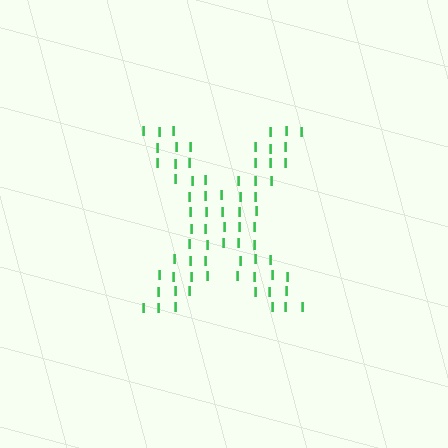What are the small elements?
The small elements are letter I's.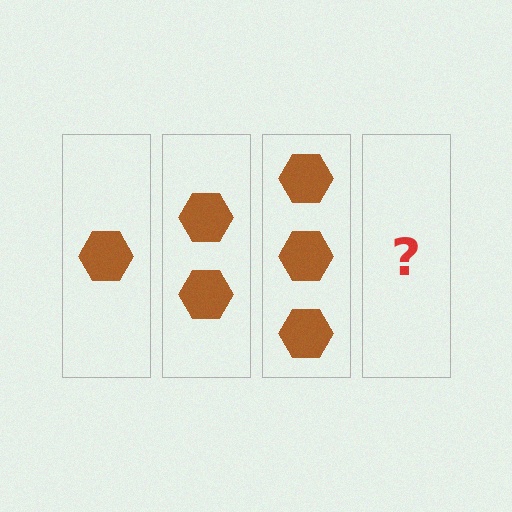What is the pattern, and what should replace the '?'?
The pattern is that each step adds one more hexagon. The '?' should be 4 hexagons.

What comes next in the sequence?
The next element should be 4 hexagons.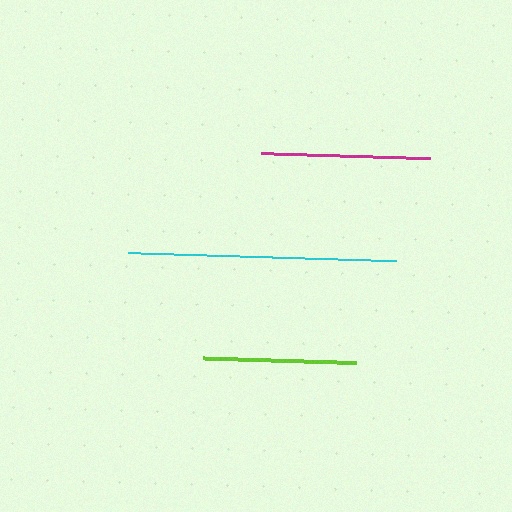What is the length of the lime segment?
The lime segment is approximately 153 pixels long.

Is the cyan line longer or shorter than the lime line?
The cyan line is longer than the lime line.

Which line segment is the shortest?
The lime line is the shortest at approximately 153 pixels.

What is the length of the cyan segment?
The cyan segment is approximately 268 pixels long.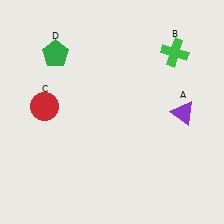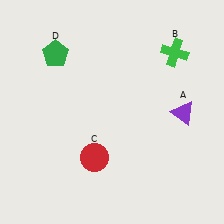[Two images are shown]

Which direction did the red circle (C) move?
The red circle (C) moved down.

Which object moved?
The red circle (C) moved down.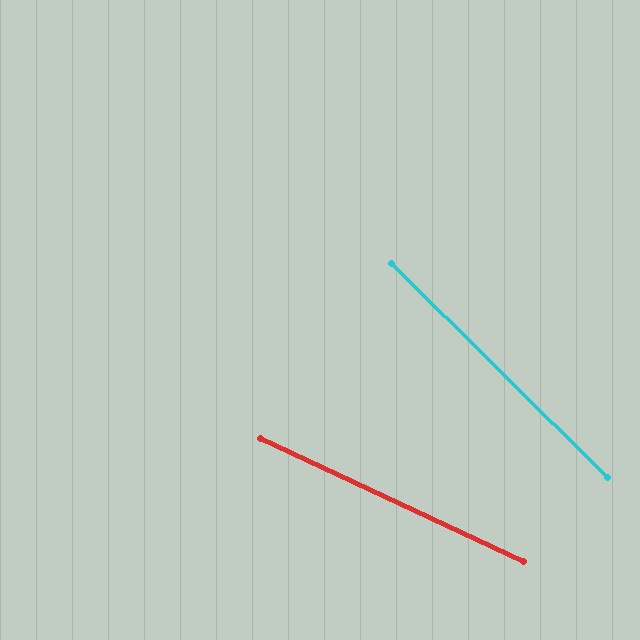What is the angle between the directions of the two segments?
Approximately 20 degrees.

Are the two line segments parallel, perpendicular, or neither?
Neither parallel nor perpendicular — they differ by about 20°.